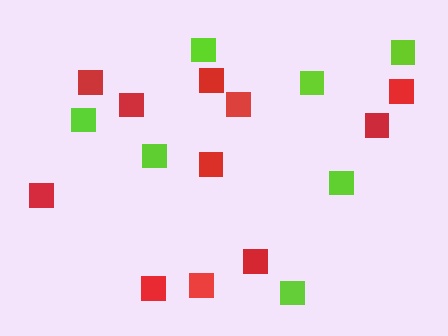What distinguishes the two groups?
There are 2 groups: one group of red squares (11) and one group of lime squares (7).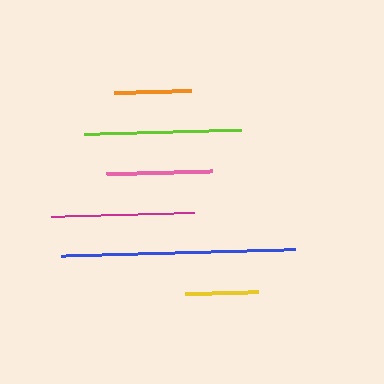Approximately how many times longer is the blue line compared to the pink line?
The blue line is approximately 2.2 times the length of the pink line.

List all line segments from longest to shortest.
From longest to shortest: blue, lime, magenta, pink, orange, yellow.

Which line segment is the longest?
The blue line is the longest at approximately 234 pixels.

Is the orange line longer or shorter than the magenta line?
The magenta line is longer than the orange line.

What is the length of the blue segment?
The blue segment is approximately 234 pixels long.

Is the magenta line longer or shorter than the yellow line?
The magenta line is longer than the yellow line.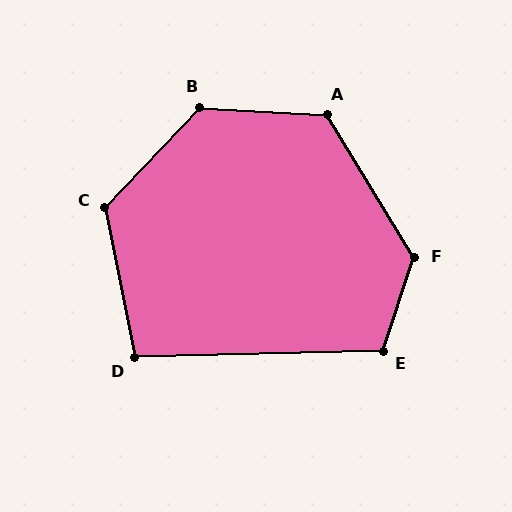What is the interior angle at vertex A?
Approximately 124 degrees (obtuse).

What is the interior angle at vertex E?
Approximately 110 degrees (obtuse).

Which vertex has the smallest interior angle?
D, at approximately 100 degrees.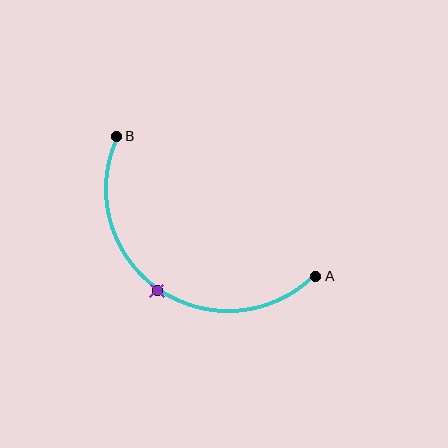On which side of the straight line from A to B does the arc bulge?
The arc bulges below and to the left of the straight line connecting A and B.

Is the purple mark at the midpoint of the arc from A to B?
Yes. The purple mark lies on the arc at equal arc-length from both A and B — it is the arc midpoint.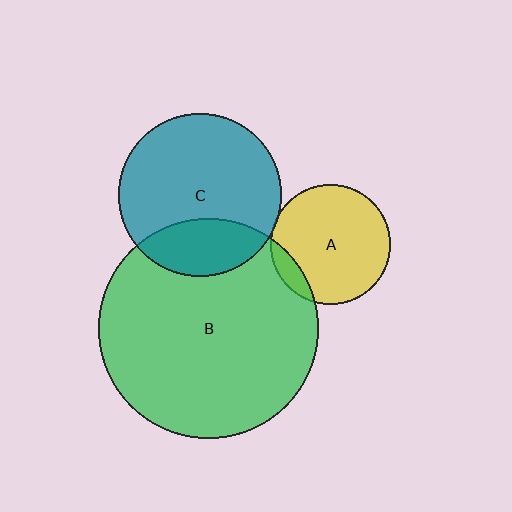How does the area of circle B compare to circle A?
Approximately 3.4 times.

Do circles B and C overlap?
Yes.